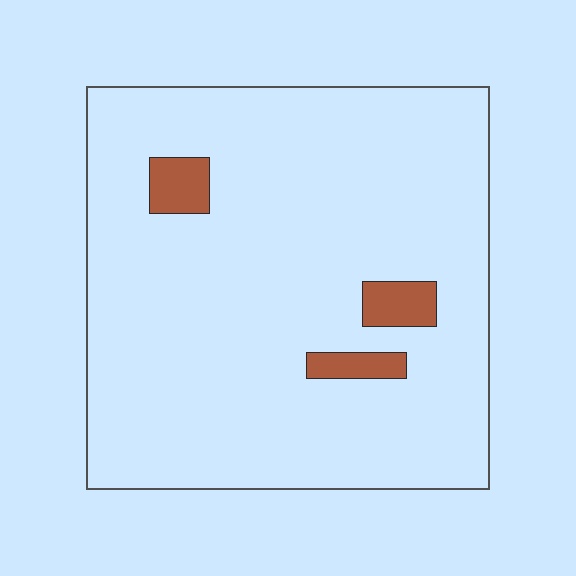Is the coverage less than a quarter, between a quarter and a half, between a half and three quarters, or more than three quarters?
Less than a quarter.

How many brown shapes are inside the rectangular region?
3.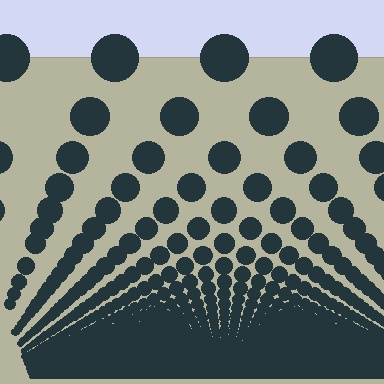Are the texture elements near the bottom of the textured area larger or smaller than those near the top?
Smaller. The gradient is inverted — elements near the bottom are smaller and denser.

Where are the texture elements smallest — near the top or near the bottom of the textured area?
Near the bottom.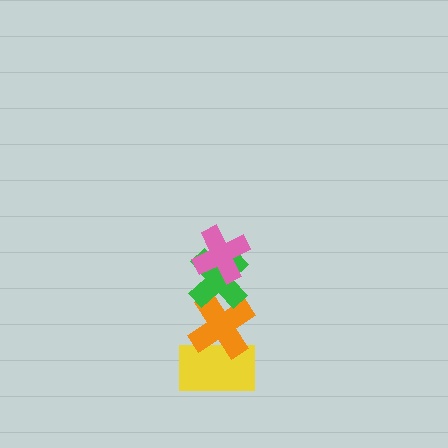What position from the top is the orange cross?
The orange cross is 3rd from the top.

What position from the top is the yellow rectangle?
The yellow rectangle is 4th from the top.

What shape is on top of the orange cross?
The green cross is on top of the orange cross.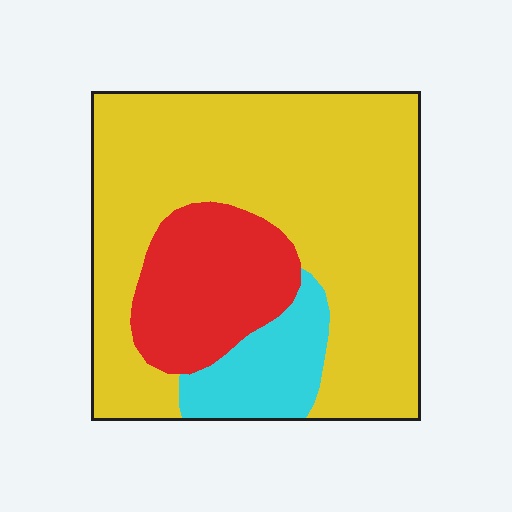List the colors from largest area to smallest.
From largest to smallest: yellow, red, cyan.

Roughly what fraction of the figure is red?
Red covers 20% of the figure.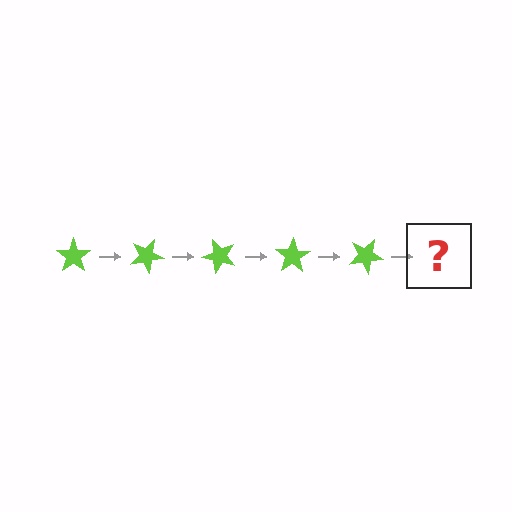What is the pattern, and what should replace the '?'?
The pattern is that the star rotates 25 degrees each step. The '?' should be a lime star rotated 125 degrees.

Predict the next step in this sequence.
The next step is a lime star rotated 125 degrees.